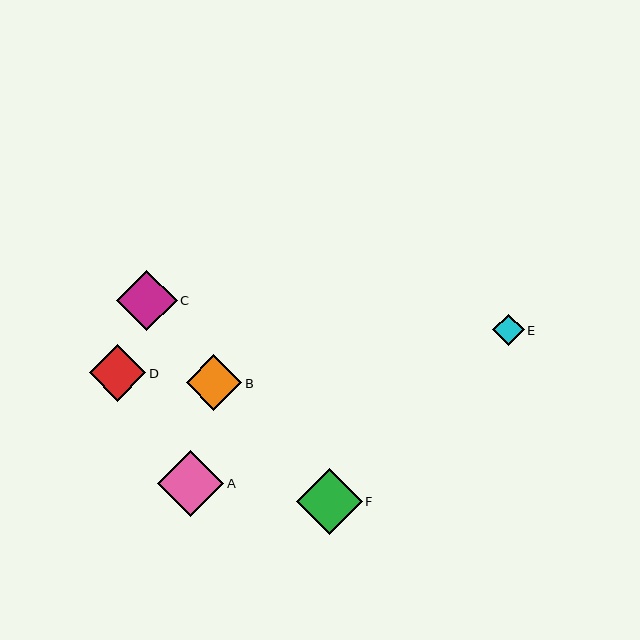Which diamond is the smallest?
Diamond E is the smallest with a size of approximately 31 pixels.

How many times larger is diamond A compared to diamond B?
Diamond A is approximately 1.2 times the size of diamond B.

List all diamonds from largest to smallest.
From largest to smallest: A, F, C, D, B, E.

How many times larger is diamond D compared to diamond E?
Diamond D is approximately 1.8 times the size of diamond E.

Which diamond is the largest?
Diamond A is the largest with a size of approximately 66 pixels.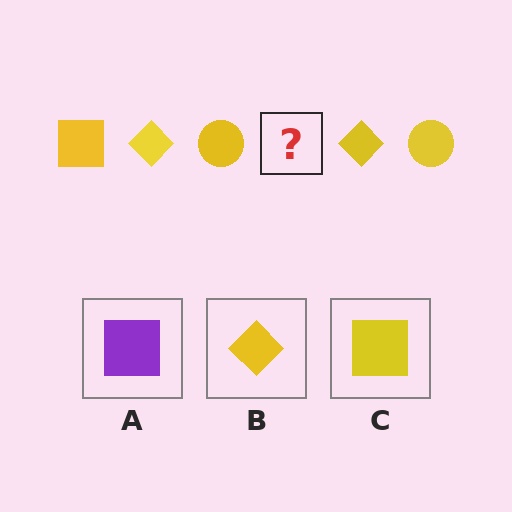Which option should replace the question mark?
Option C.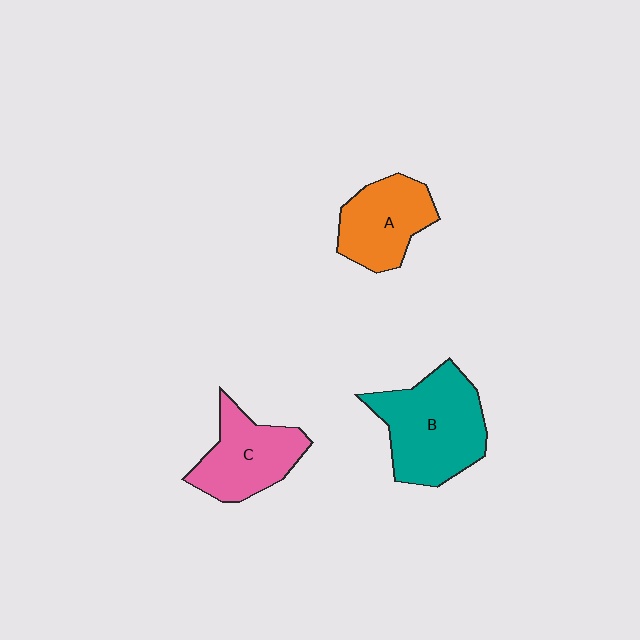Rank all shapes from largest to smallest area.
From largest to smallest: B (teal), C (pink), A (orange).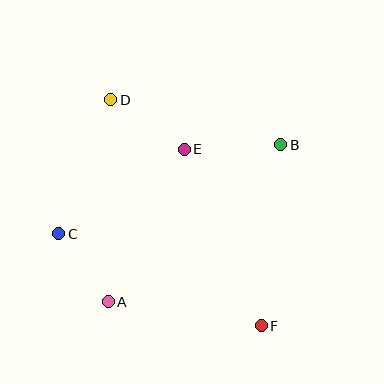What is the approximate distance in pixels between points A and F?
The distance between A and F is approximately 155 pixels.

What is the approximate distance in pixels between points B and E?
The distance between B and E is approximately 97 pixels.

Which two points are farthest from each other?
Points D and F are farthest from each other.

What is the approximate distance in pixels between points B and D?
The distance between B and D is approximately 176 pixels.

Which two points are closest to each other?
Points A and C are closest to each other.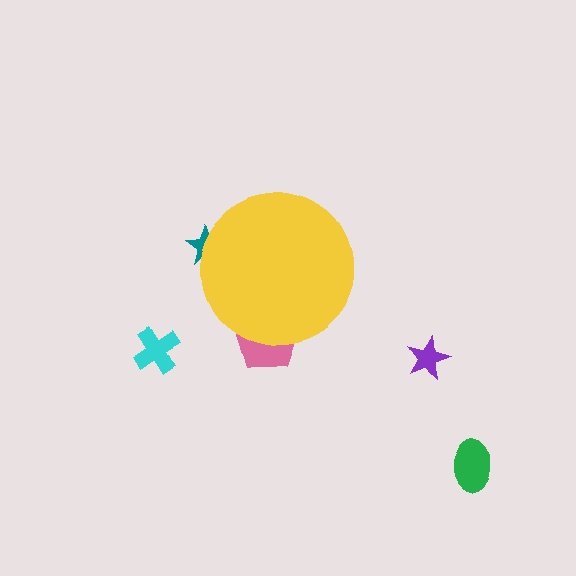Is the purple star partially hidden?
No, the purple star is fully visible.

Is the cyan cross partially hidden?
No, the cyan cross is fully visible.